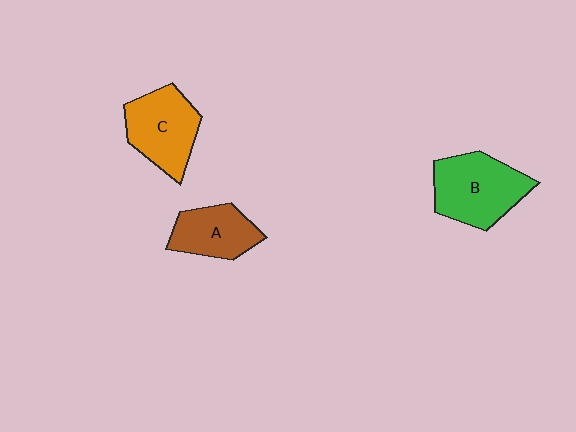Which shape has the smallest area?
Shape A (brown).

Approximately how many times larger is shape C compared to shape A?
Approximately 1.3 times.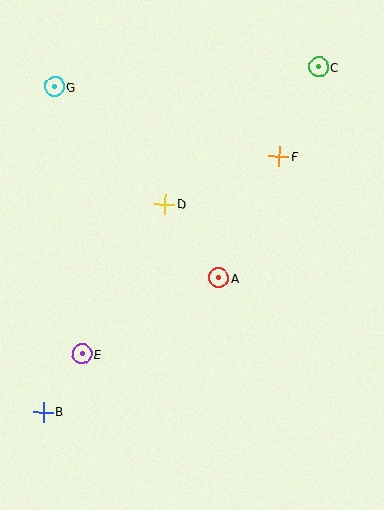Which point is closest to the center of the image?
Point A at (219, 278) is closest to the center.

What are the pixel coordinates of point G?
Point G is at (54, 86).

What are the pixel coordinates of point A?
Point A is at (219, 278).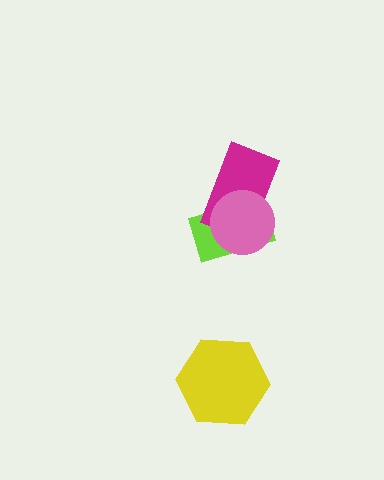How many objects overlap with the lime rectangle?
2 objects overlap with the lime rectangle.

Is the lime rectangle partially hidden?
Yes, it is partially covered by another shape.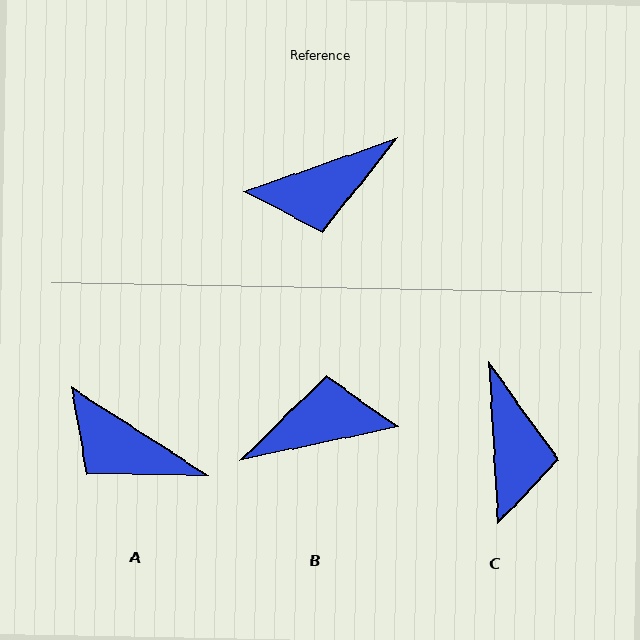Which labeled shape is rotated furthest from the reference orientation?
B, about 172 degrees away.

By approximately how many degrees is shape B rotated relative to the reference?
Approximately 172 degrees counter-clockwise.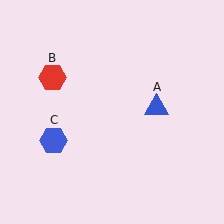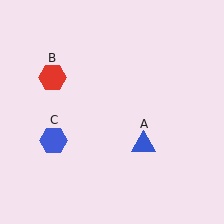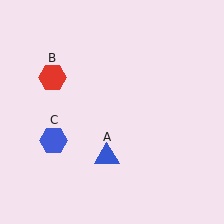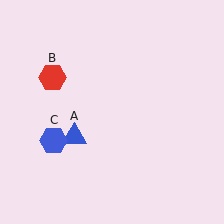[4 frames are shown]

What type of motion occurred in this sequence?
The blue triangle (object A) rotated clockwise around the center of the scene.